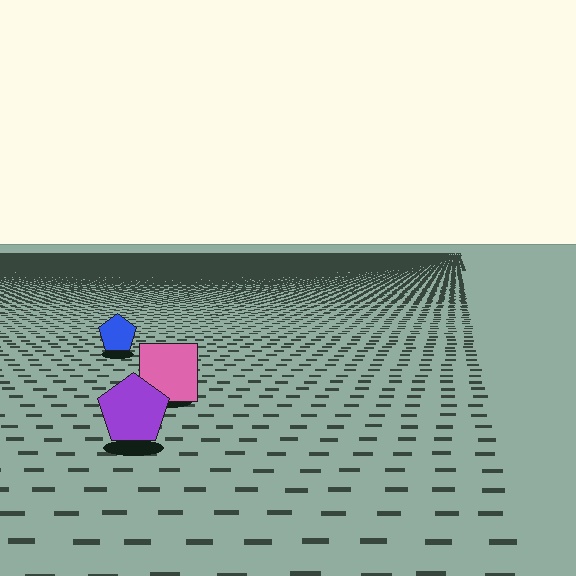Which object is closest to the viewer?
The purple pentagon is closest. The texture marks near it are larger and more spread out.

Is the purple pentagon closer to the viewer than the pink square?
Yes. The purple pentagon is closer — you can tell from the texture gradient: the ground texture is coarser near it.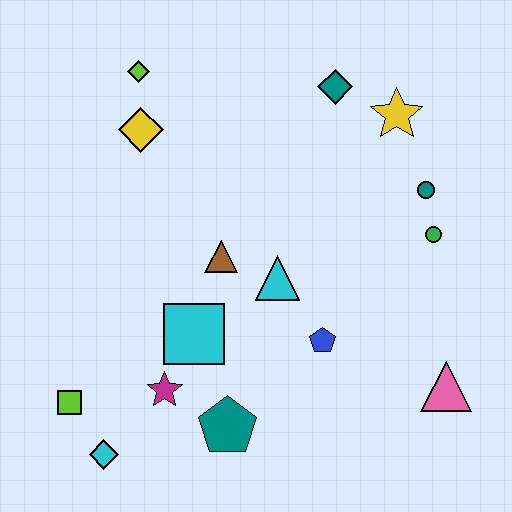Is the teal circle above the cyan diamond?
Yes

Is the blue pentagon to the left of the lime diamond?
No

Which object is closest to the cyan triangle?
The brown triangle is closest to the cyan triangle.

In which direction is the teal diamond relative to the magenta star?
The teal diamond is above the magenta star.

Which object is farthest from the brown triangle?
The pink triangle is farthest from the brown triangle.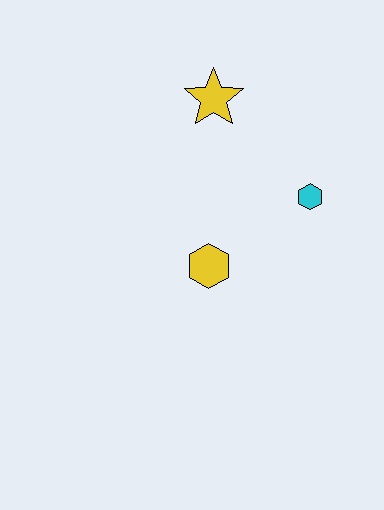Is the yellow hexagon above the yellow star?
No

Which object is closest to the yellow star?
The cyan hexagon is closest to the yellow star.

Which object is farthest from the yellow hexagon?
The yellow star is farthest from the yellow hexagon.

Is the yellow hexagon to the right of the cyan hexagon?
No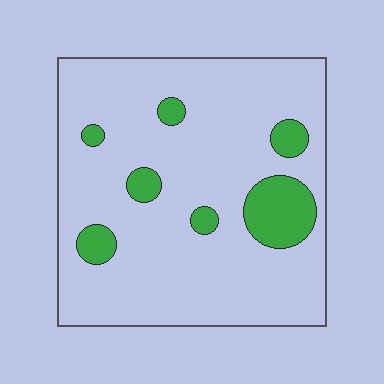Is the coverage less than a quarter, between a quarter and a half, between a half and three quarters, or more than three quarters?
Less than a quarter.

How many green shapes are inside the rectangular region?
7.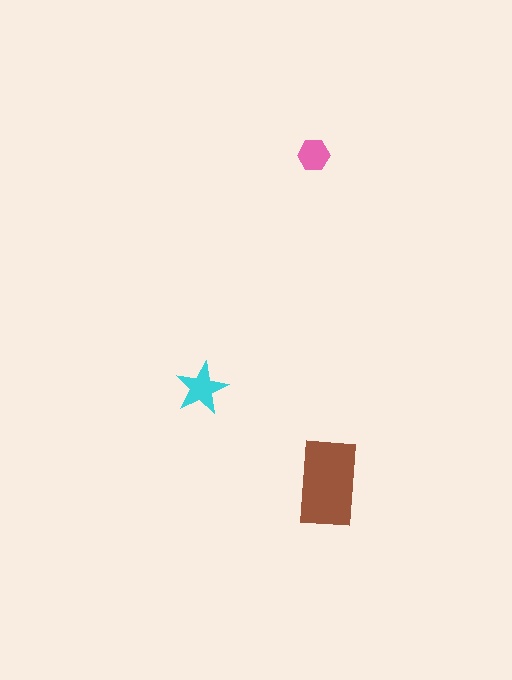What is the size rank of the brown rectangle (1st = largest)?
1st.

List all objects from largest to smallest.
The brown rectangle, the cyan star, the pink hexagon.